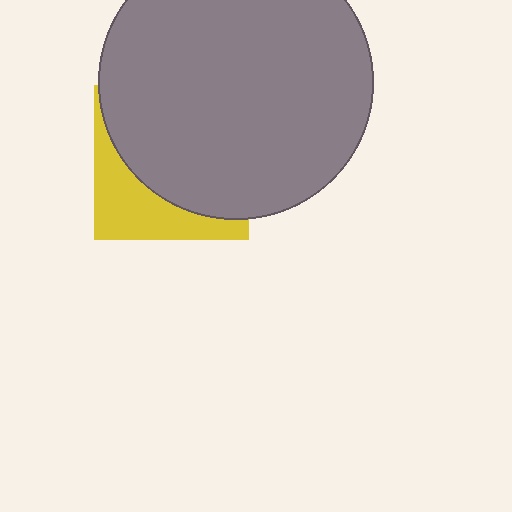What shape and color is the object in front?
The object in front is a gray circle.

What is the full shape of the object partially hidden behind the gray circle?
The partially hidden object is a yellow square.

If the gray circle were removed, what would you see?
You would see the complete yellow square.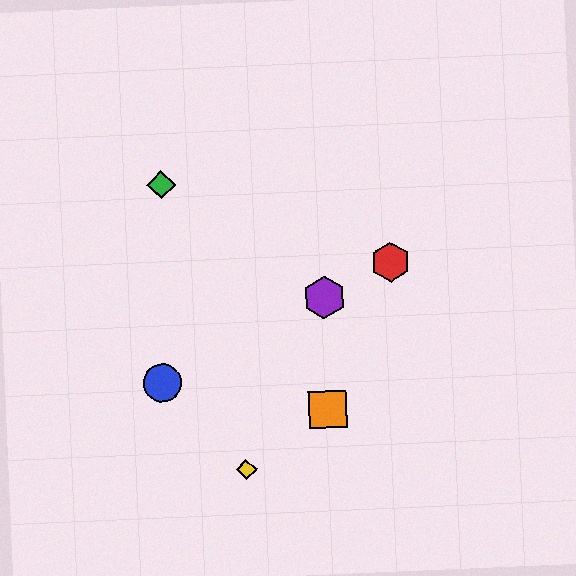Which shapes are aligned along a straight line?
The red hexagon, the blue circle, the purple hexagon are aligned along a straight line.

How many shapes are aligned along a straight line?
3 shapes (the red hexagon, the blue circle, the purple hexagon) are aligned along a straight line.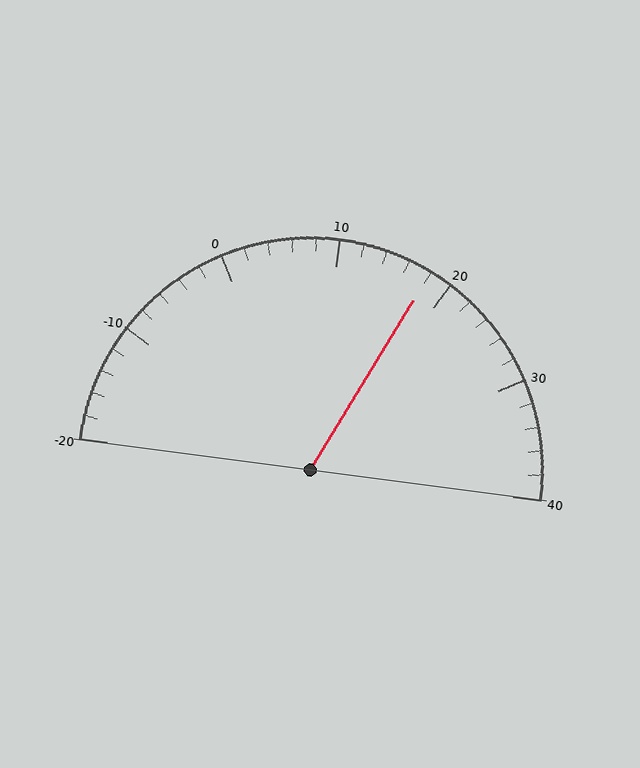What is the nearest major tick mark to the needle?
The nearest major tick mark is 20.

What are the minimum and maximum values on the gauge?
The gauge ranges from -20 to 40.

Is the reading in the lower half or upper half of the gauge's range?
The reading is in the upper half of the range (-20 to 40).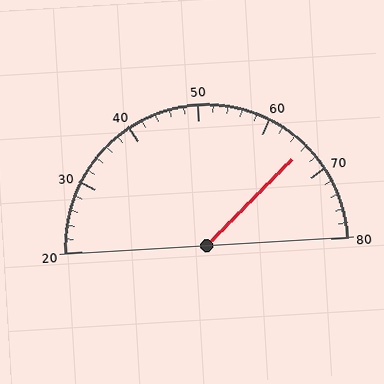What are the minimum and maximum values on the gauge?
The gauge ranges from 20 to 80.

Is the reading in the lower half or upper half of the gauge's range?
The reading is in the upper half of the range (20 to 80).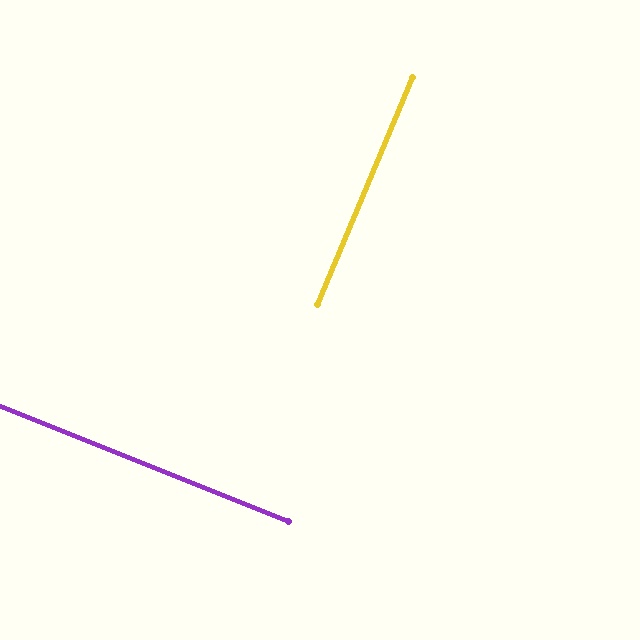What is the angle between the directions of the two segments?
Approximately 89 degrees.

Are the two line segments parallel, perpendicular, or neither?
Perpendicular — they meet at approximately 89°.